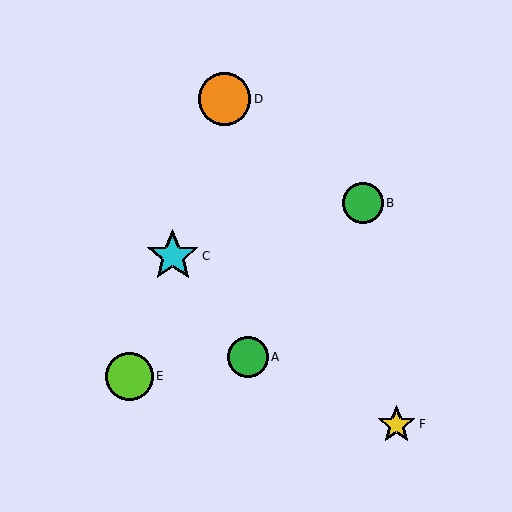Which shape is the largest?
The cyan star (labeled C) is the largest.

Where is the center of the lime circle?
The center of the lime circle is at (130, 376).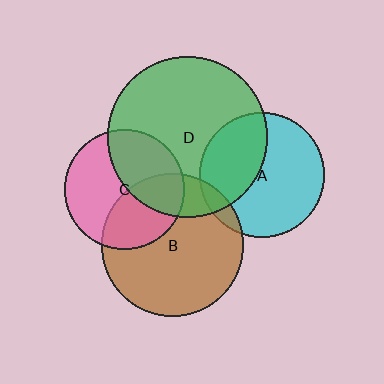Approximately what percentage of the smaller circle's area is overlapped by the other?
Approximately 40%.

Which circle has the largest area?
Circle D (green).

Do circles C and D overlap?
Yes.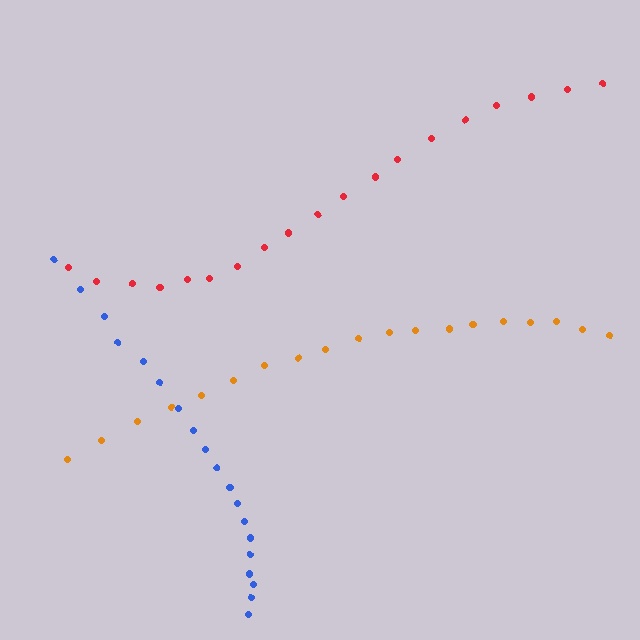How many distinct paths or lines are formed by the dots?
There are 3 distinct paths.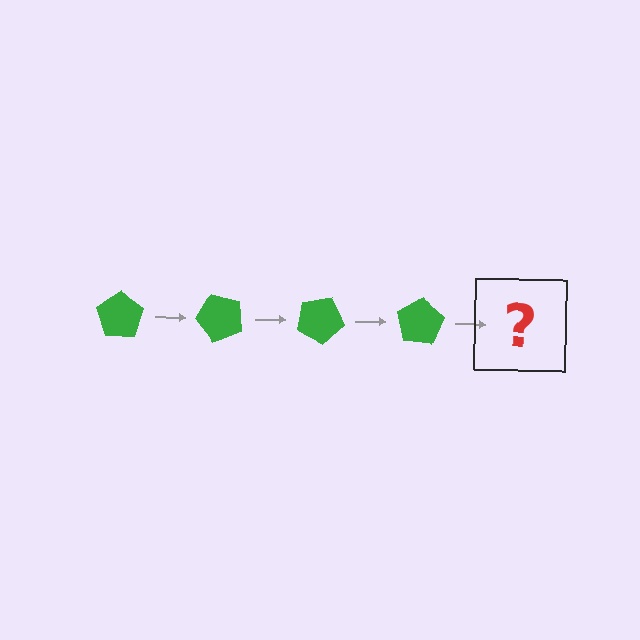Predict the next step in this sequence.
The next step is a green pentagon rotated 200 degrees.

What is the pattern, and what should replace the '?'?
The pattern is that the pentagon rotates 50 degrees each step. The '?' should be a green pentagon rotated 200 degrees.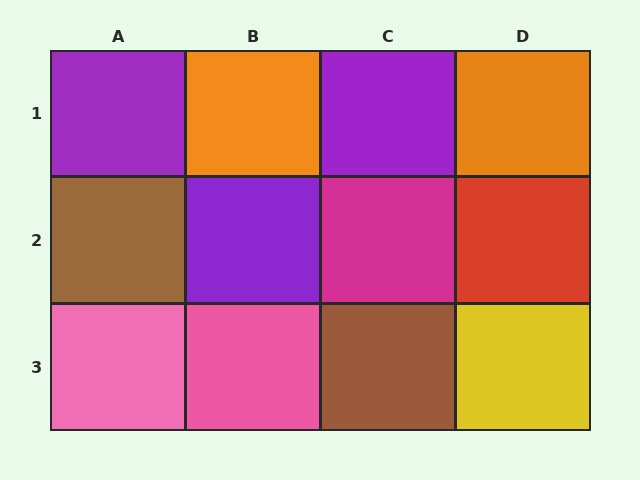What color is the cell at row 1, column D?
Orange.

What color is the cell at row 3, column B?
Pink.